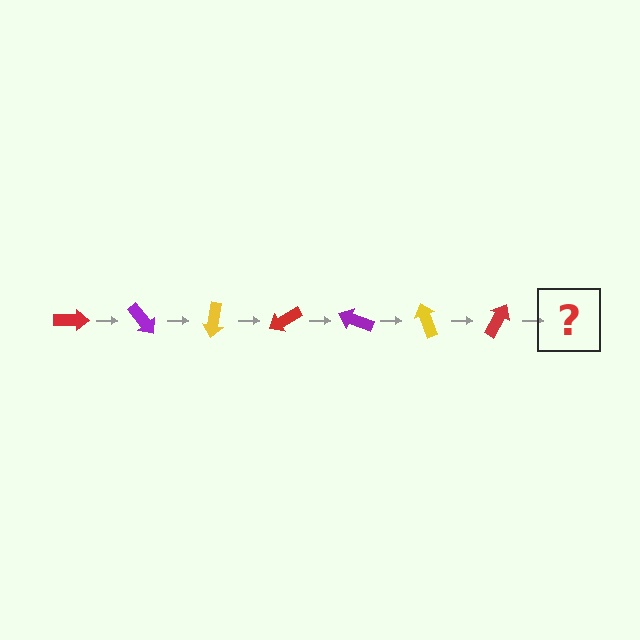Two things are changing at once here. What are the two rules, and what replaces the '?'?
The two rules are that it rotates 50 degrees each step and the color cycles through red, purple, and yellow. The '?' should be a purple arrow, rotated 350 degrees from the start.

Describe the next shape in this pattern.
It should be a purple arrow, rotated 350 degrees from the start.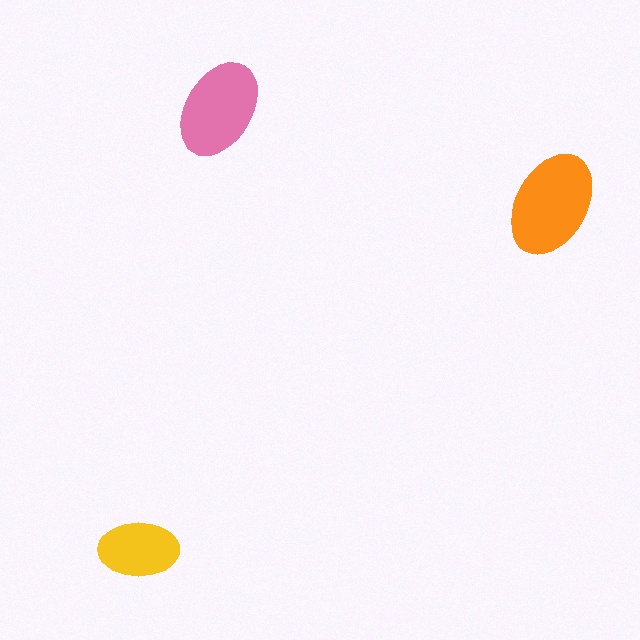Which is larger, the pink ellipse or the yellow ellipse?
The pink one.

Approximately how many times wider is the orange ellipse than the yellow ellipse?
About 1.5 times wider.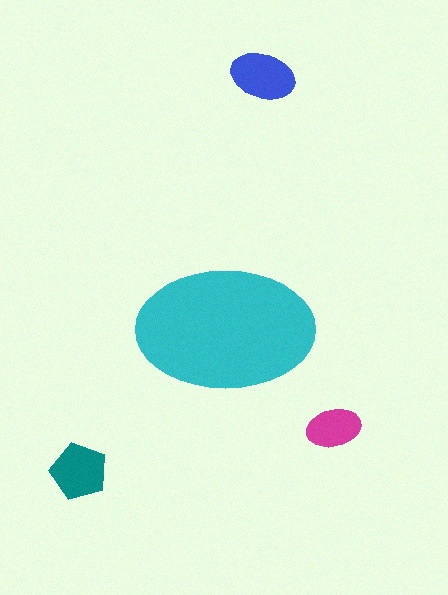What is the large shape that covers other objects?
A cyan ellipse.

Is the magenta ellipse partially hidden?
No, the magenta ellipse is fully visible.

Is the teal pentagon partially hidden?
No, the teal pentagon is fully visible.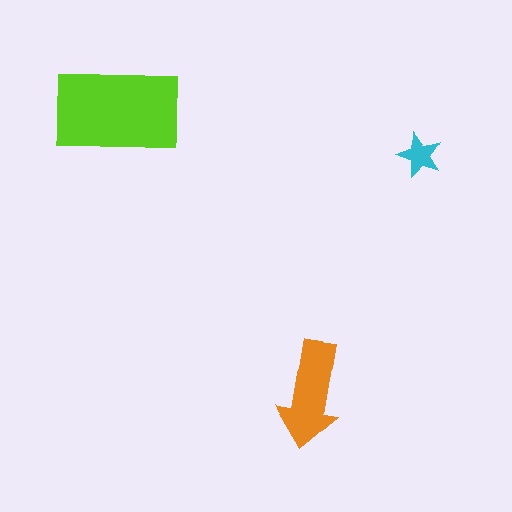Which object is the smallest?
The cyan star.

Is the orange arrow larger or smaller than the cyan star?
Larger.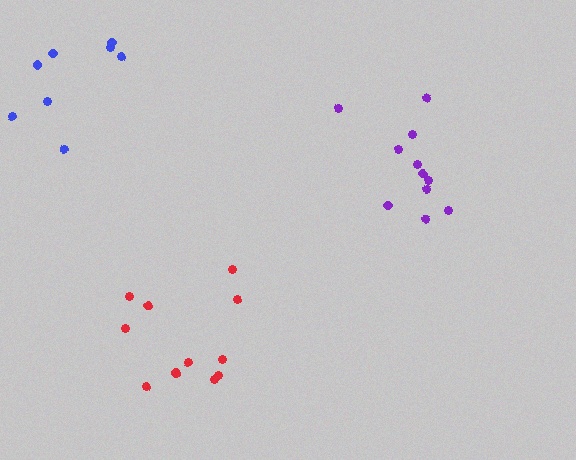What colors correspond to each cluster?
The clusters are colored: red, purple, blue.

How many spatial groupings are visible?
There are 3 spatial groupings.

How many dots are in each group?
Group 1: 11 dots, Group 2: 11 dots, Group 3: 8 dots (30 total).